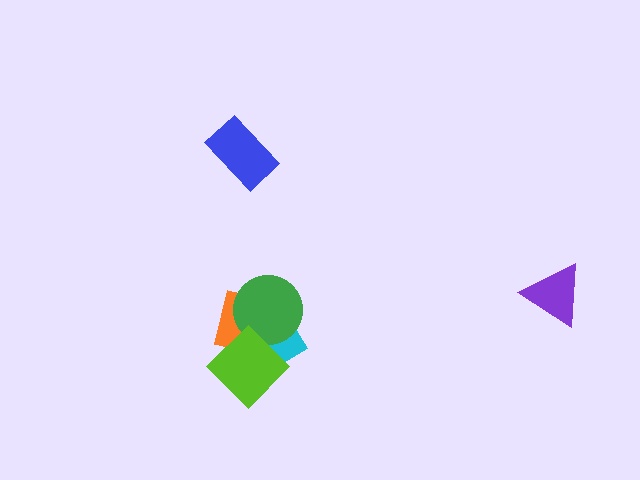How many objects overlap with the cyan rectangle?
3 objects overlap with the cyan rectangle.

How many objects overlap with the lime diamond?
3 objects overlap with the lime diamond.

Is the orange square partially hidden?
Yes, it is partially covered by another shape.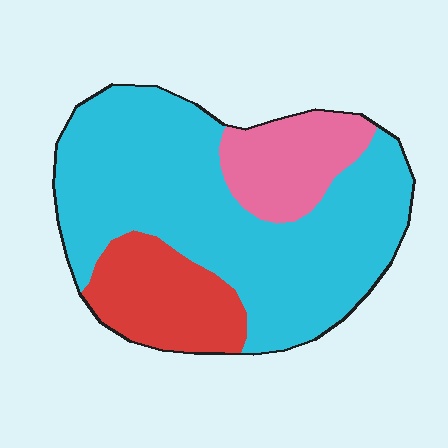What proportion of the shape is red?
Red covers 18% of the shape.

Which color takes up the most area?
Cyan, at roughly 65%.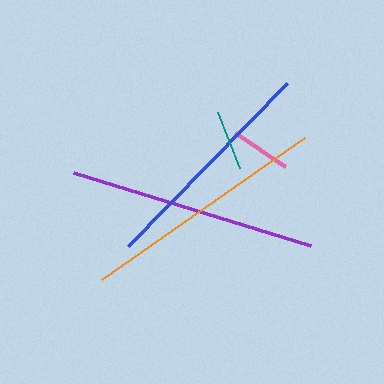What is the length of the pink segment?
The pink segment is approximately 60 pixels long.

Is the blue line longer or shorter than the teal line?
The blue line is longer than the teal line.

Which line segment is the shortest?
The teal line is the shortest at approximately 60 pixels.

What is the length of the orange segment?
The orange segment is approximately 247 pixels long.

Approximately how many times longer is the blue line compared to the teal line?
The blue line is approximately 3.8 times the length of the teal line.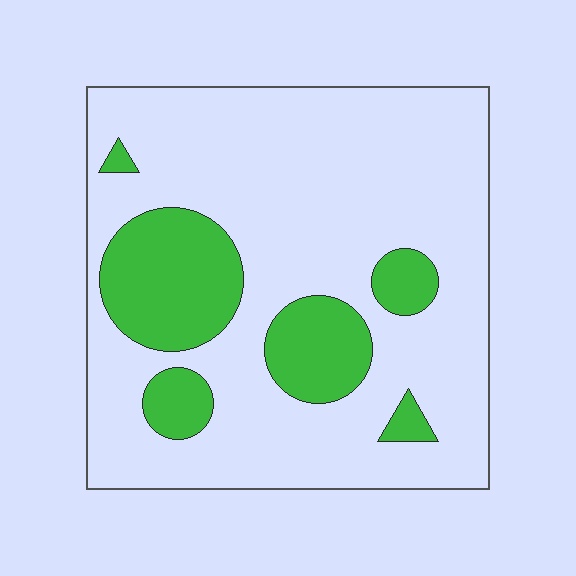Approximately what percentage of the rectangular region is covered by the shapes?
Approximately 20%.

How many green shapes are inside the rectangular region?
6.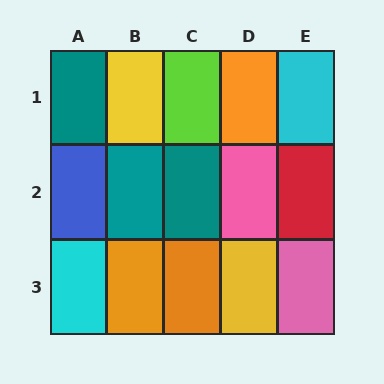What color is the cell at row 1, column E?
Cyan.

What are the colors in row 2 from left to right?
Blue, teal, teal, pink, red.